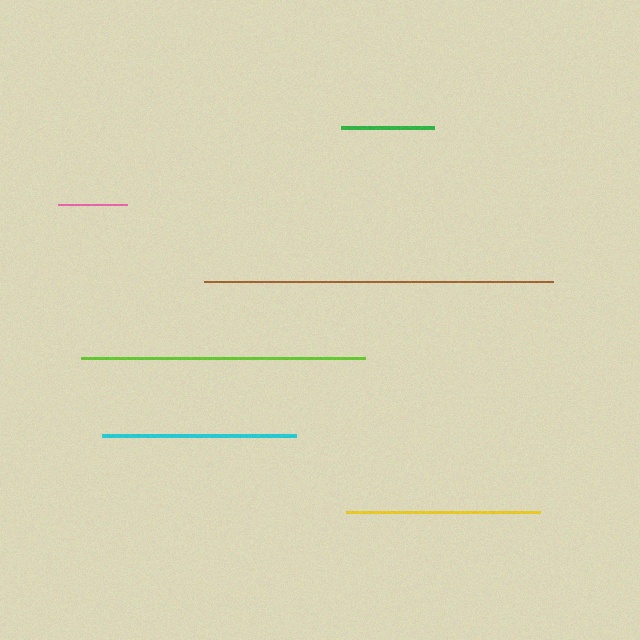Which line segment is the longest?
The brown line is the longest at approximately 350 pixels.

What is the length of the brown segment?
The brown segment is approximately 350 pixels long.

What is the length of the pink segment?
The pink segment is approximately 70 pixels long.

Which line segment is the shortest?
The pink line is the shortest at approximately 70 pixels.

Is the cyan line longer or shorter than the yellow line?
The yellow line is longer than the cyan line.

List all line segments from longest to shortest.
From longest to shortest: brown, lime, yellow, cyan, green, pink.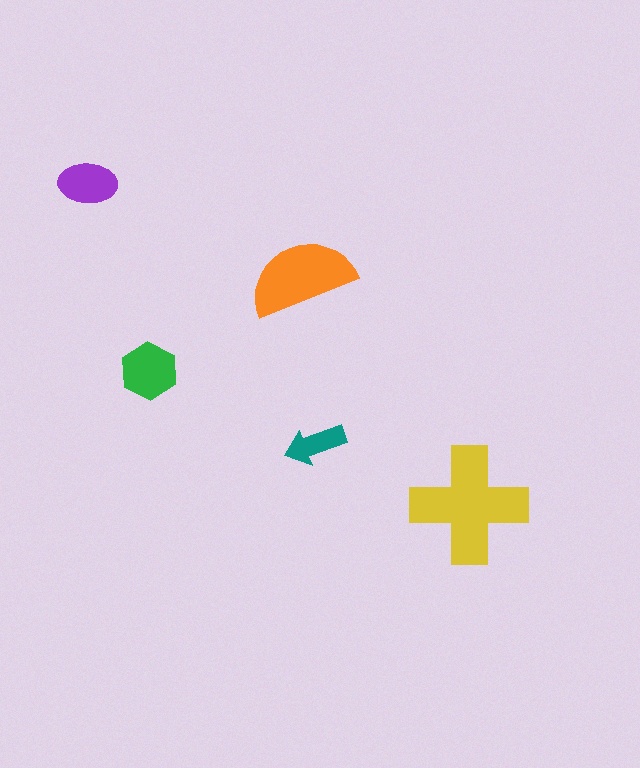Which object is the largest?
The yellow cross.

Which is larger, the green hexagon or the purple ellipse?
The green hexagon.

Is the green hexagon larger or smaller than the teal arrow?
Larger.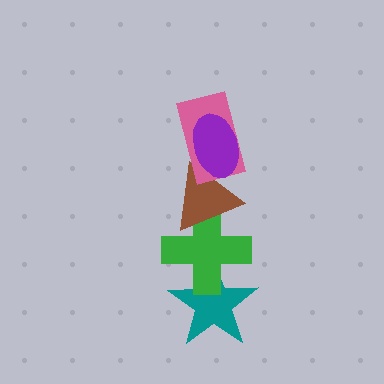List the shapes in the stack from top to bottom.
From top to bottom: the purple ellipse, the pink rectangle, the brown triangle, the green cross, the teal star.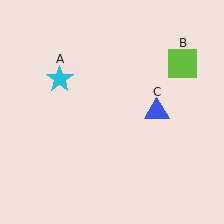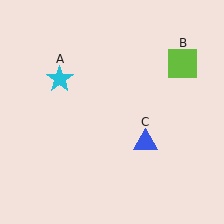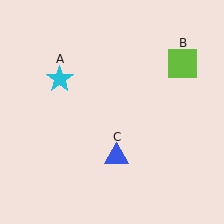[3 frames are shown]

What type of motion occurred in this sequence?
The blue triangle (object C) rotated clockwise around the center of the scene.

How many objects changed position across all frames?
1 object changed position: blue triangle (object C).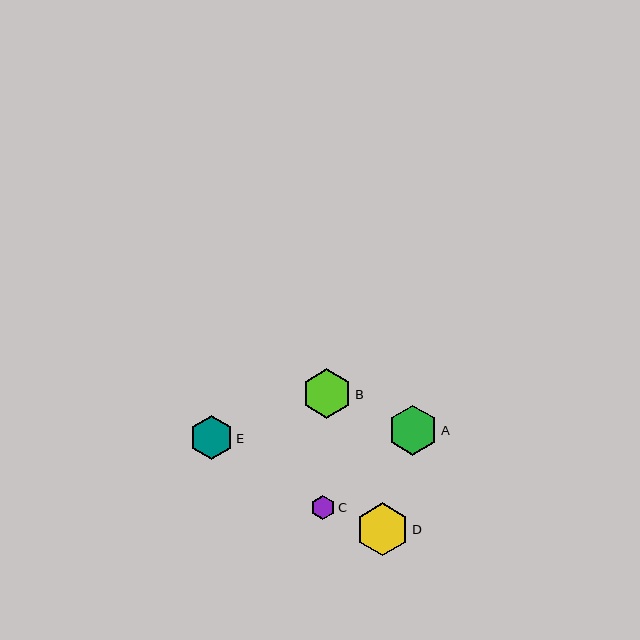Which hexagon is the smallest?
Hexagon C is the smallest with a size of approximately 24 pixels.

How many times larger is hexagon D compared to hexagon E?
Hexagon D is approximately 1.2 times the size of hexagon E.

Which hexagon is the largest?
Hexagon D is the largest with a size of approximately 53 pixels.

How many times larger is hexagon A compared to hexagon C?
Hexagon A is approximately 2.1 times the size of hexagon C.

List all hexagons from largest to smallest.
From largest to smallest: D, A, B, E, C.